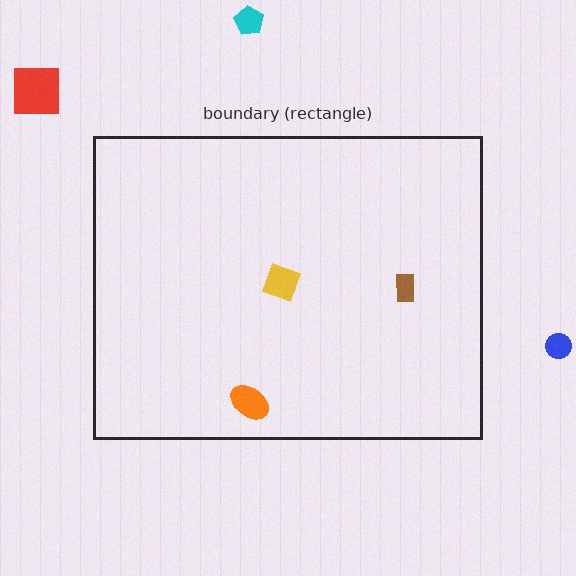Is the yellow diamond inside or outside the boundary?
Inside.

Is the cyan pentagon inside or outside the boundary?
Outside.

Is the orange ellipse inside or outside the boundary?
Inside.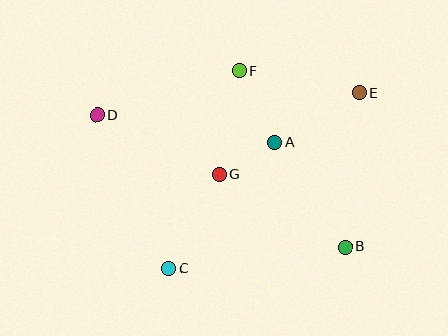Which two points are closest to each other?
Points A and G are closest to each other.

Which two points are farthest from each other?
Points B and D are farthest from each other.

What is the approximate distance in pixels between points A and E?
The distance between A and E is approximately 98 pixels.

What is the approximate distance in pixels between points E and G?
The distance between E and G is approximately 162 pixels.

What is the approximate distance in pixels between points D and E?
The distance between D and E is approximately 263 pixels.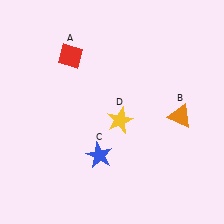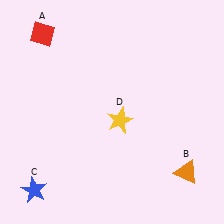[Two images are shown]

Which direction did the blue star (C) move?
The blue star (C) moved left.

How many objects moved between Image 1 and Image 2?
3 objects moved between the two images.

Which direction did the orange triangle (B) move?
The orange triangle (B) moved down.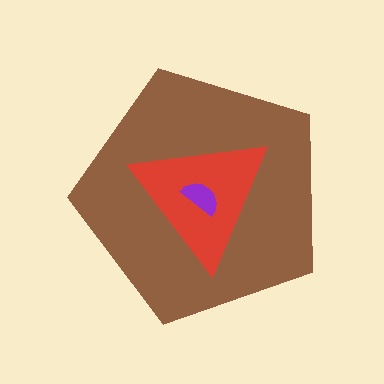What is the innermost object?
The purple semicircle.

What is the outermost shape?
The brown pentagon.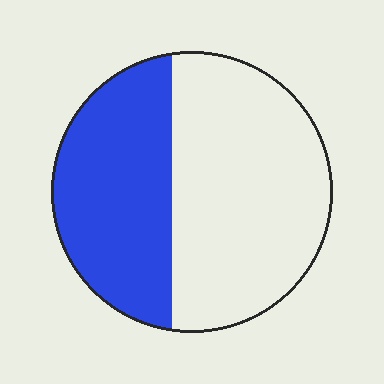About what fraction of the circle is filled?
About two fifths (2/5).